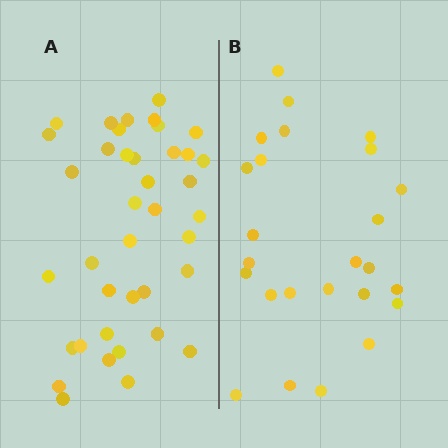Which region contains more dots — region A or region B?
Region A (the left region) has more dots.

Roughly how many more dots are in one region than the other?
Region A has approximately 15 more dots than region B.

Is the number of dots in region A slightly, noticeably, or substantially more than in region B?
Region A has substantially more. The ratio is roughly 1.6 to 1.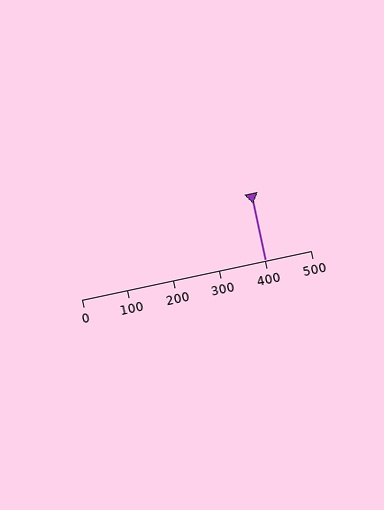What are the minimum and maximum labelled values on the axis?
The axis runs from 0 to 500.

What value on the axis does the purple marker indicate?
The marker indicates approximately 400.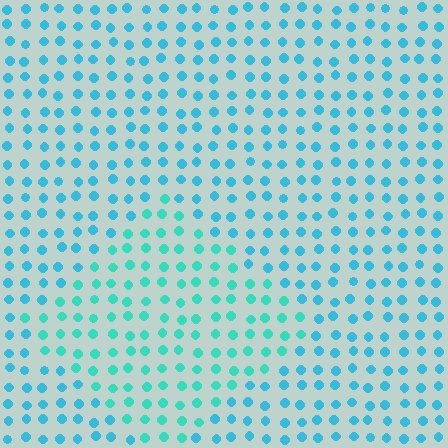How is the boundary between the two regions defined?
The boundary is defined purely by a slight shift in hue (about 23 degrees). Spacing, size, and orientation are identical on both sides.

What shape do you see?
I see a diamond.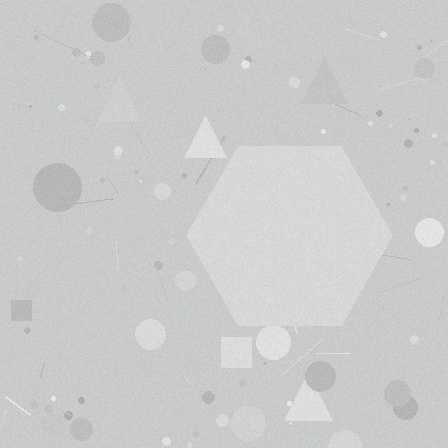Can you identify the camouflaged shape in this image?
The camouflaged shape is a hexagon.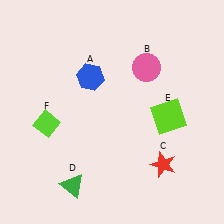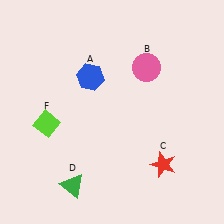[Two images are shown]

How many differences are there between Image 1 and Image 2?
There is 1 difference between the two images.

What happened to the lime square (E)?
The lime square (E) was removed in Image 2. It was in the bottom-right area of Image 1.